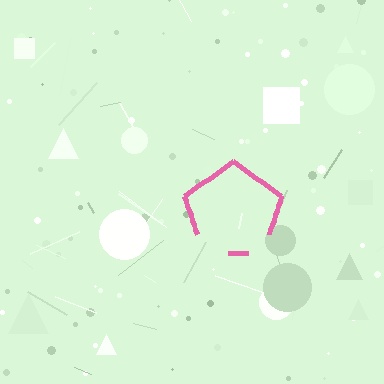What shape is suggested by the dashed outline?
The dashed outline suggests a pentagon.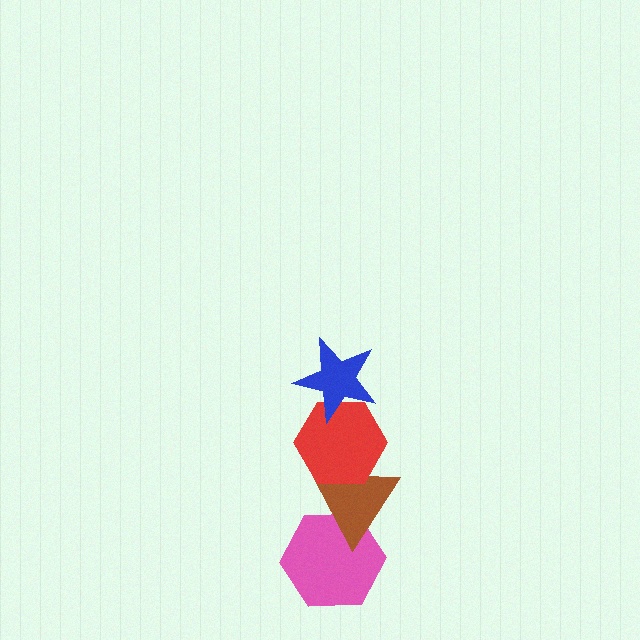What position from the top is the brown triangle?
The brown triangle is 3rd from the top.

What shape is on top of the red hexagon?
The blue star is on top of the red hexagon.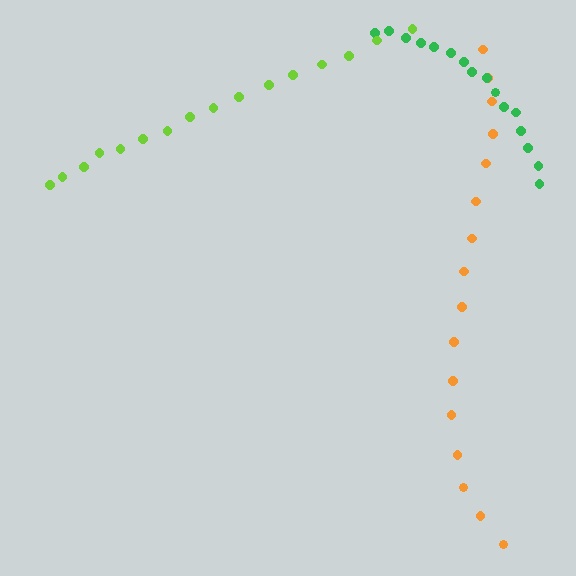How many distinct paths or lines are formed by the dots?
There are 3 distinct paths.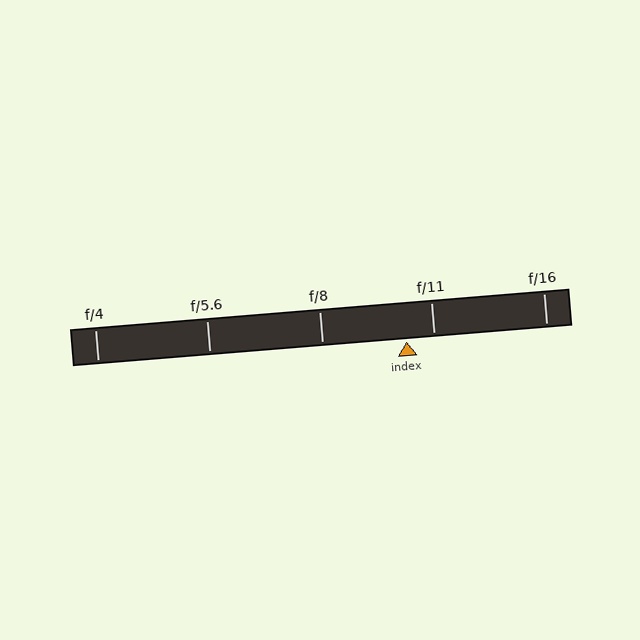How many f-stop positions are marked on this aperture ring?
There are 5 f-stop positions marked.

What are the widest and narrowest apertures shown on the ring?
The widest aperture shown is f/4 and the narrowest is f/16.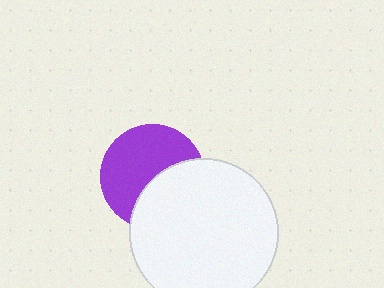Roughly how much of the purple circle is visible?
About half of it is visible (roughly 59%).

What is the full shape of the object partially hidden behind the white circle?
The partially hidden object is a purple circle.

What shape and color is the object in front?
The object in front is a white circle.